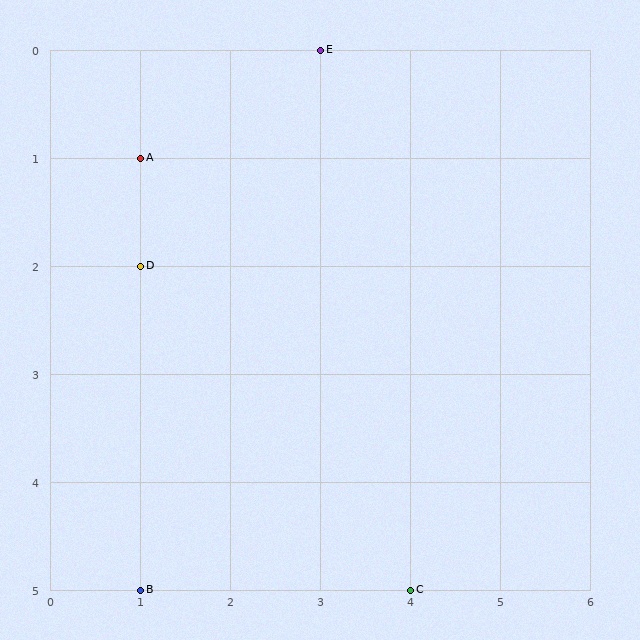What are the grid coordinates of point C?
Point C is at grid coordinates (4, 5).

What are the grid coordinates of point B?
Point B is at grid coordinates (1, 5).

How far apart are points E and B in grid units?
Points E and B are 2 columns and 5 rows apart (about 5.4 grid units diagonally).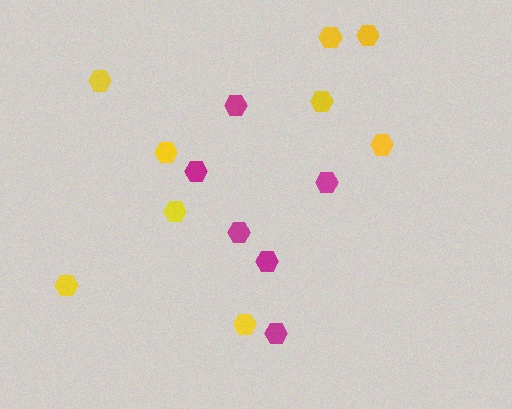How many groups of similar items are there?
There are 2 groups: one group of magenta hexagons (6) and one group of yellow hexagons (9).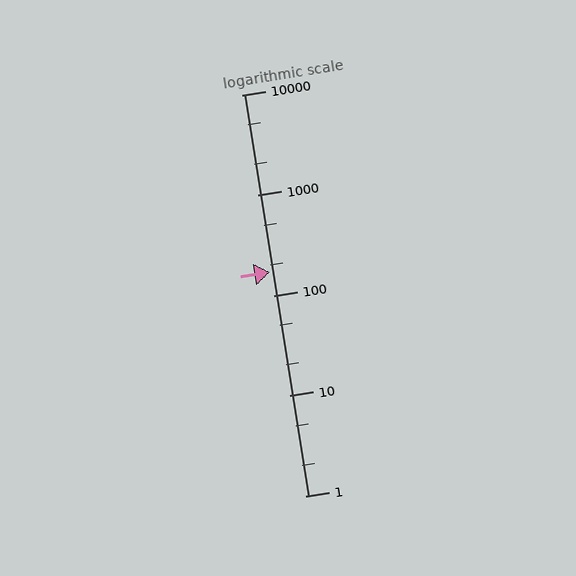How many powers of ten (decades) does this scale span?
The scale spans 4 decades, from 1 to 10000.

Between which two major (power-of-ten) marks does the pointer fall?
The pointer is between 100 and 1000.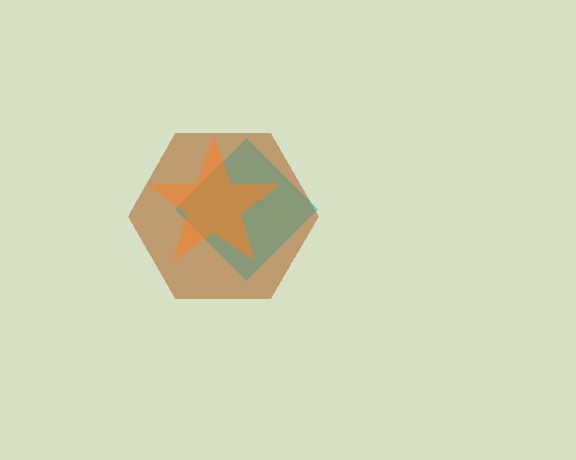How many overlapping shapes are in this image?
There are 3 overlapping shapes in the image.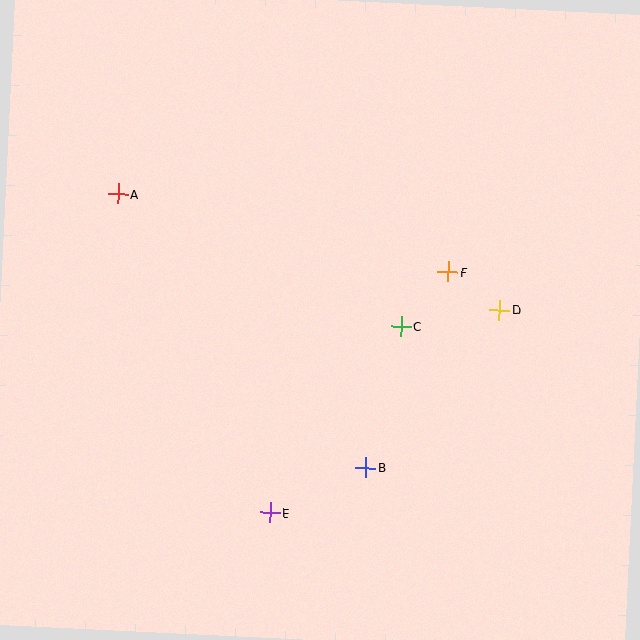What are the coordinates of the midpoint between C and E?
The midpoint between C and E is at (336, 420).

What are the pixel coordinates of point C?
Point C is at (401, 326).